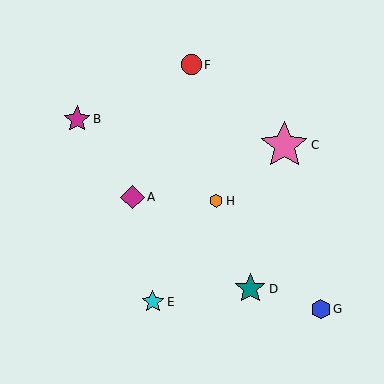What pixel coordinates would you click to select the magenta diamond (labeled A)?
Click at (133, 197) to select the magenta diamond A.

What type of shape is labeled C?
Shape C is a pink star.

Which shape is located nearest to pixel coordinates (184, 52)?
The red circle (labeled F) at (191, 65) is nearest to that location.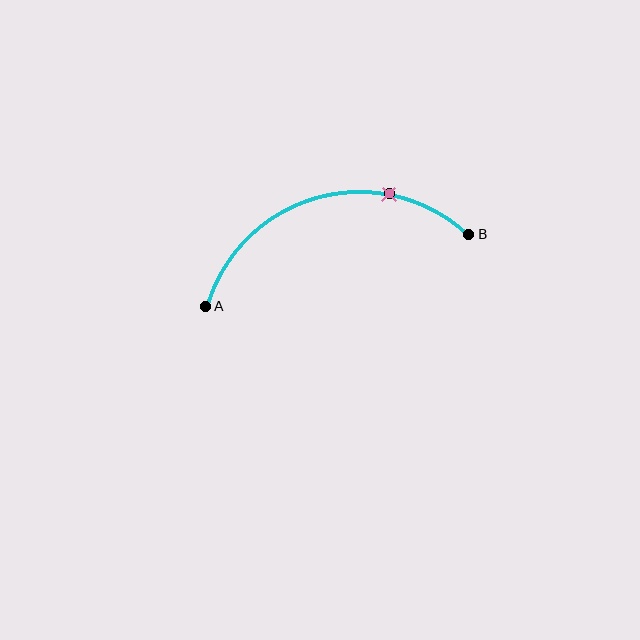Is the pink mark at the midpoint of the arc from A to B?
No. The pink mark lies on the arc but is closer to endpoint B. The arc midpoint would be at the point on the curve equidistant along the arc from both A and B.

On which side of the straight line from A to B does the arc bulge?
The arc bulges above the straight line connecting A and B.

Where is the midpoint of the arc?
The arc midpoint is the point on the curve farthest from the straight line joining A and B. It sits above that line.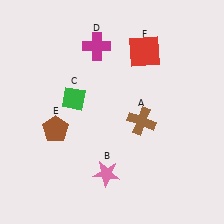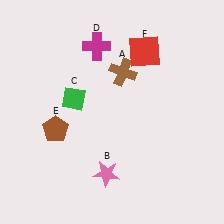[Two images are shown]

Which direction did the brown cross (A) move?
The brown cross (A) moved up.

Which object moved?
The brown cross (A) moved up.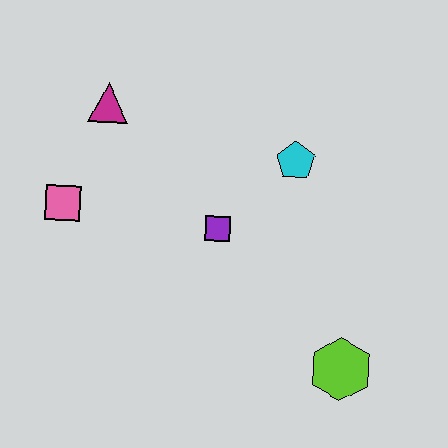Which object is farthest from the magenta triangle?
The lime hexagon is farthest from the magenta triangle.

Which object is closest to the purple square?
The cyan pentagon is closest to the purple square.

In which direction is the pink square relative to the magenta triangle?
The pink square is below the magenta triangle.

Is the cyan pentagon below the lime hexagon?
No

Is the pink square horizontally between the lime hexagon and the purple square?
No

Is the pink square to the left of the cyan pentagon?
Yes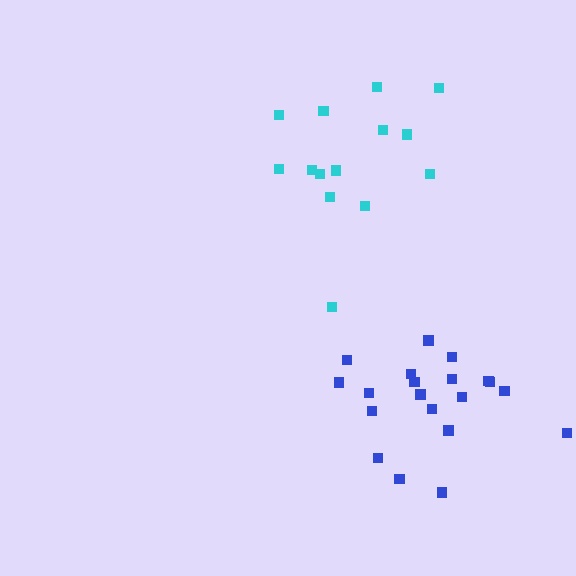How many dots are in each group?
Group 1: 20 dots, Group 2: 14 dots (34 total).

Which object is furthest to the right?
The blue cluster is rightmost.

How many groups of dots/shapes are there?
There are 2 groups.